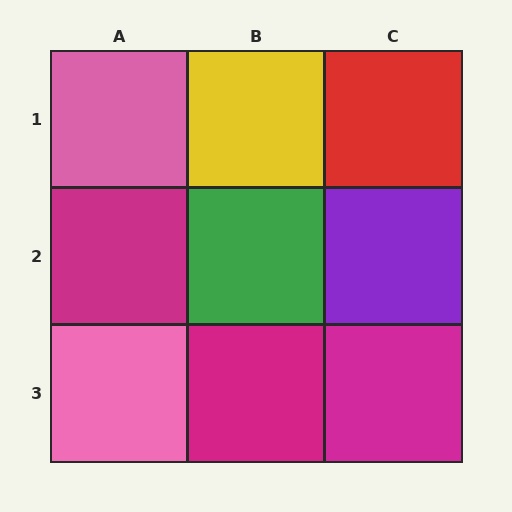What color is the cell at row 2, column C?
Purple.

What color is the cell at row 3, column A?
Pink.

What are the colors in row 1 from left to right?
Pink, yellow, red.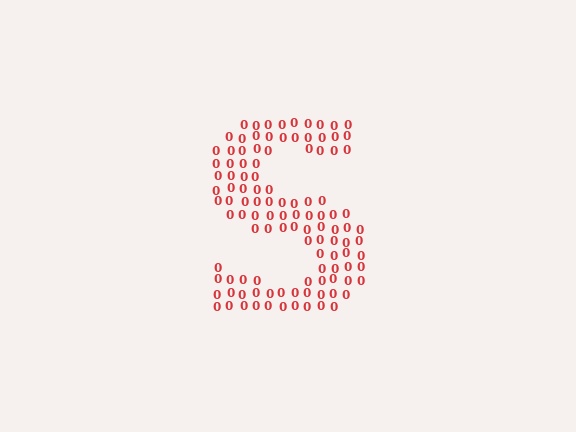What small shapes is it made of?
It is made of small digit 0's.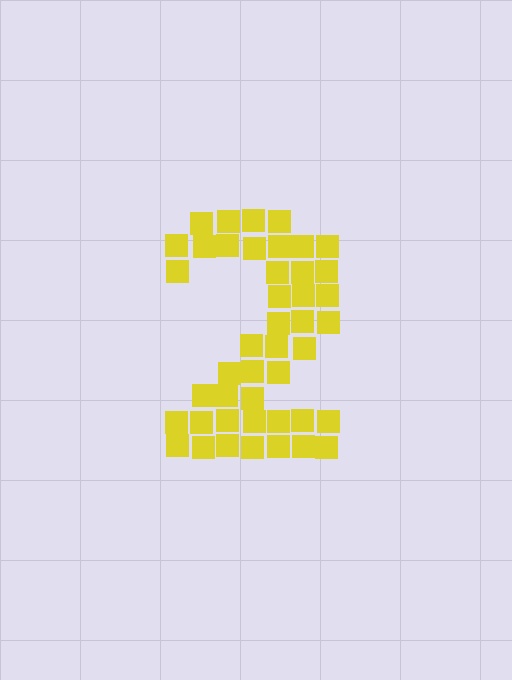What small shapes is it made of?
It is made of small squares.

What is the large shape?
The large shape is the digit 2.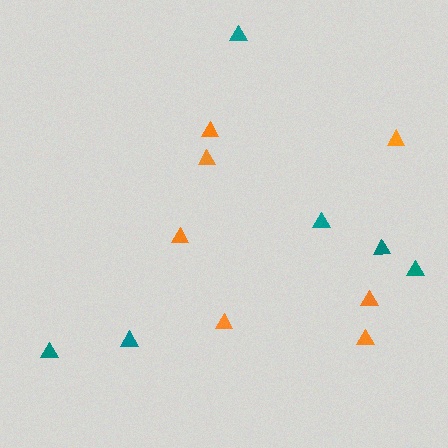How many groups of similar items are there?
There are 2 groups: one group of orange triangles (7) and one group of teal triangles (6).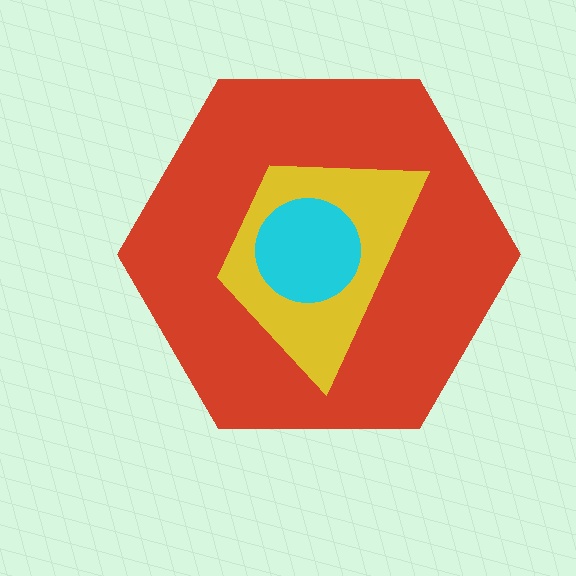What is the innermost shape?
The cyan circle.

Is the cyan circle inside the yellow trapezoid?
Yes.